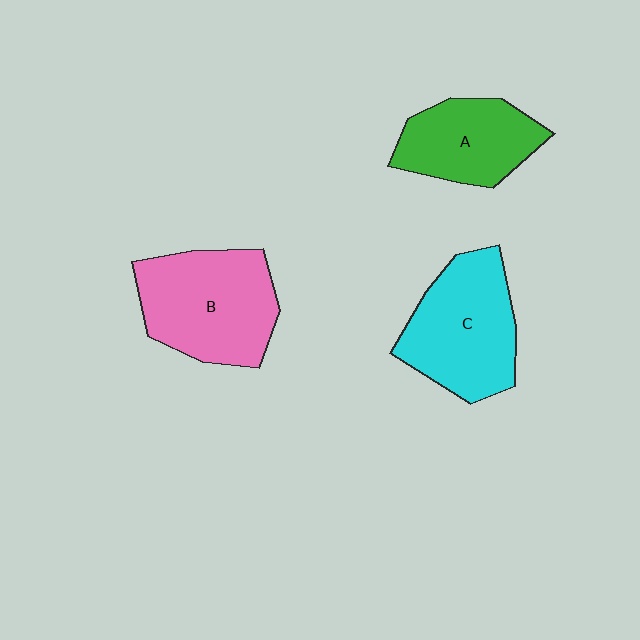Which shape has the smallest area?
Shape A (green).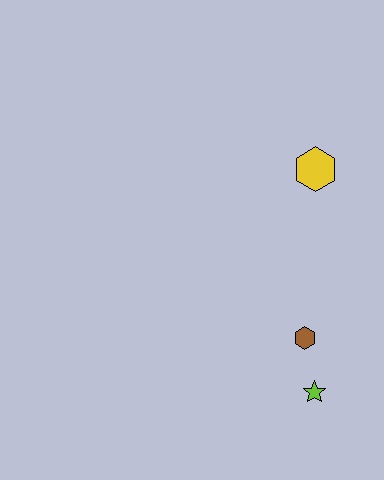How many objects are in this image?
There are 3 objects.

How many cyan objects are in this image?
There are no cyan objects.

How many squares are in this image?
There are no squares.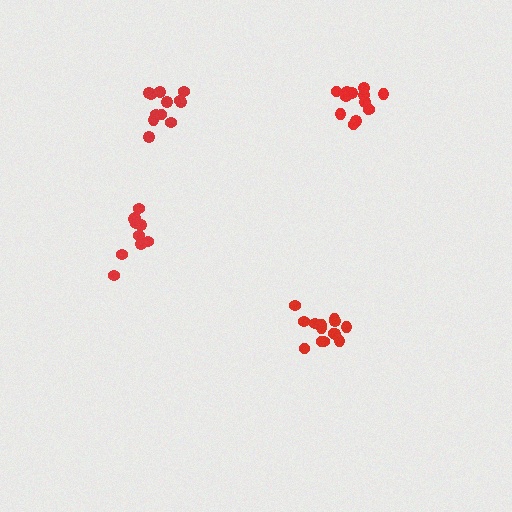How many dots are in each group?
Group 1: 14 dots, Group 2: 12 dots, Group 3: 13 dots, Group 4: 10 dots (49 total).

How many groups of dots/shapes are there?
There are 4 groups.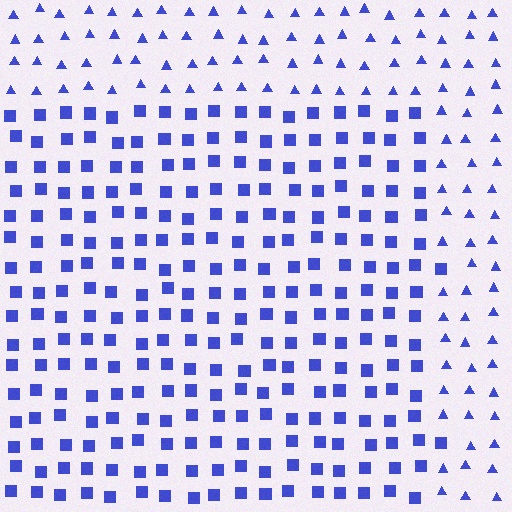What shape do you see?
I see a rectangle.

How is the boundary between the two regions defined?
The boundary is defined by a change in element shape: squares inside vs. triangles outside. All elements share the same color and spacing.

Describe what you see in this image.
The image is filled with small blue elements arranged in a uniform grid. A rectangle-shaped region contains squares, while the surrounding area contains triangles. The boundary is defined purely by the change in element shape.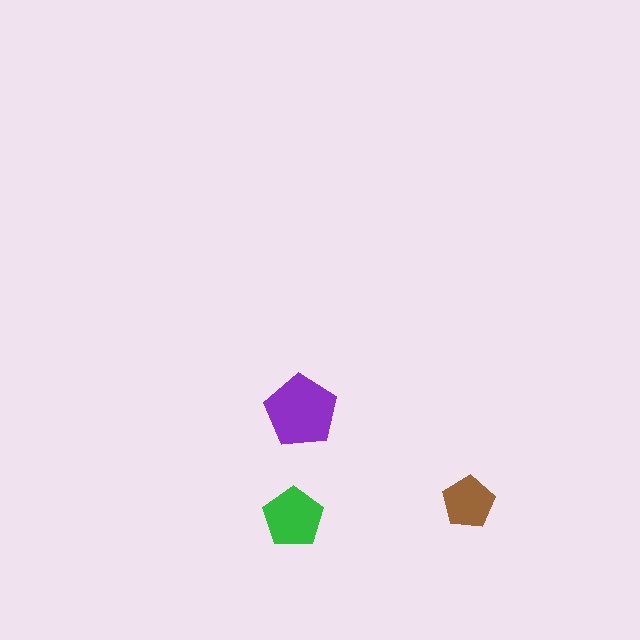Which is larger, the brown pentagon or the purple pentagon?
The purple one.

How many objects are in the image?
There are 3 objects in the image.